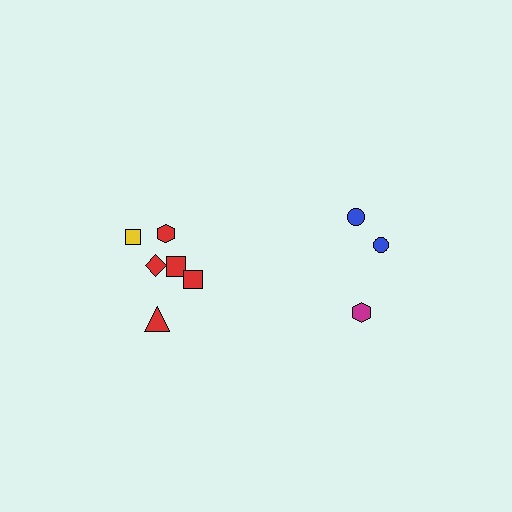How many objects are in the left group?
There are 6 objects.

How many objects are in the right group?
There are 3 objects.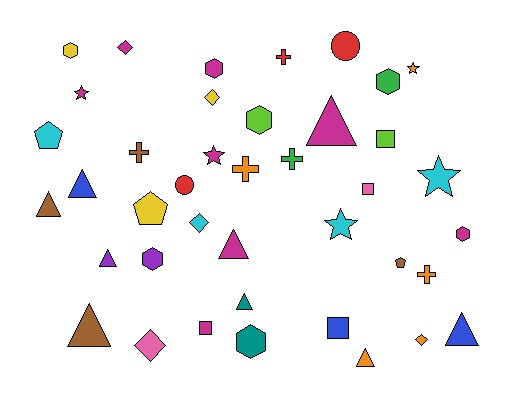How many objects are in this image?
There are 40 objects.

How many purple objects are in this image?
There are 2 purple objects.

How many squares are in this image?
There are 4 squares.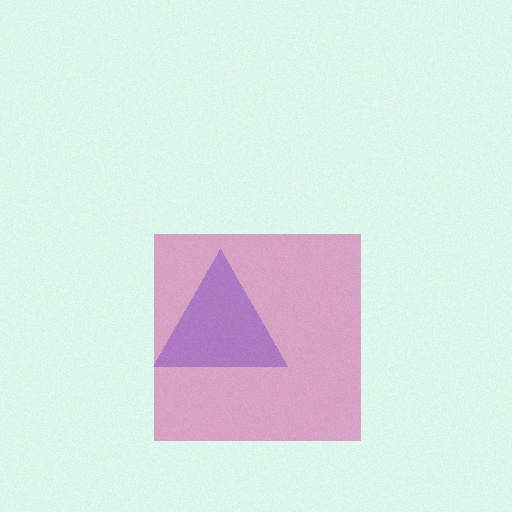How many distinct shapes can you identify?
There are 2 distinct shapes: a blue triangle, a magenta square.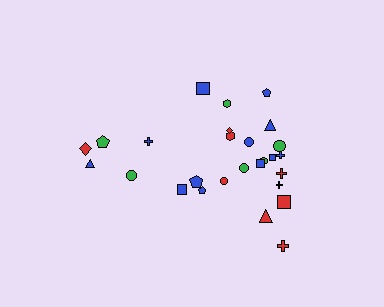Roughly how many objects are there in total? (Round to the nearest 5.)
Roughly 30 objects in total.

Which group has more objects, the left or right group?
The right group.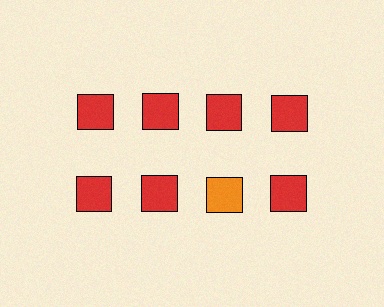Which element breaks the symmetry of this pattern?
The orange square in the second row, center column breaks the symmetry. All other shapes are red squares.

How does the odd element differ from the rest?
It has a different color: orange instead of red.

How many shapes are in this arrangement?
There are 8 shapes arranged in a grid pattern.